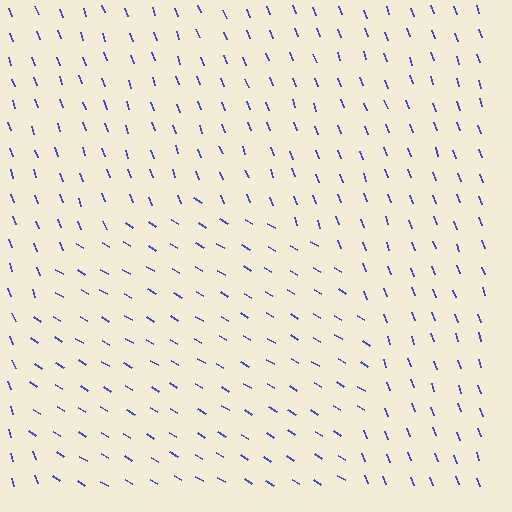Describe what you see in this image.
The image is filled with small blue line segments. A circle region in the image has lines oriented differently from the surrounding lines, creating a visible texture boundary.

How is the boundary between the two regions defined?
The boundary is defined purely by a change in line orientation (approximately 39 degrees difference). All lines are the same color and thickness.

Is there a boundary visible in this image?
Yes, there is a texture boundary formed by a change in line orientation.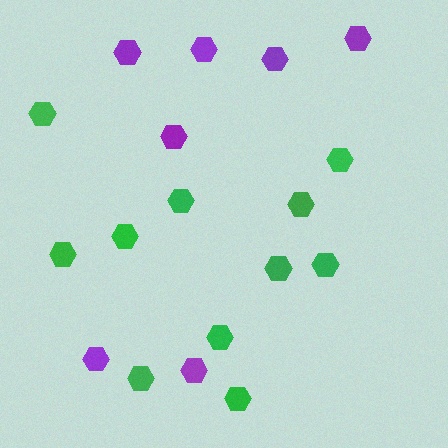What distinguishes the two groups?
There are 2 groups: one group of purple hexagons (7) and one group of green hexagons (11).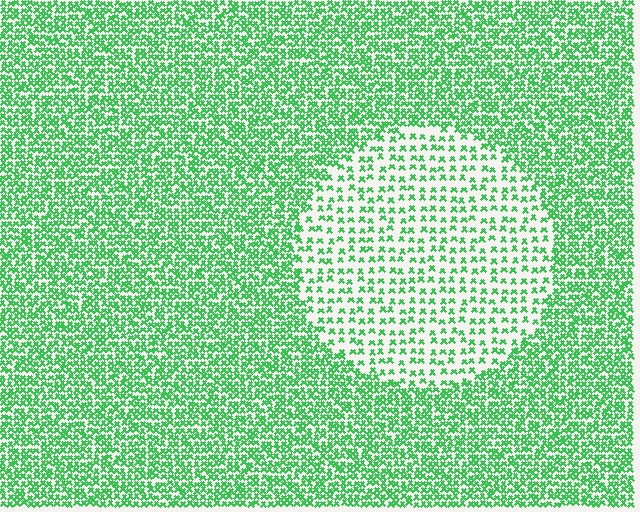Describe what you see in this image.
The image contains small green elements arranged at two different densities. A circle-shaped region is visible where the elements are less densely packed than the surrounding area.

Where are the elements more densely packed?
The elements are more densely packed outside the circle boundary.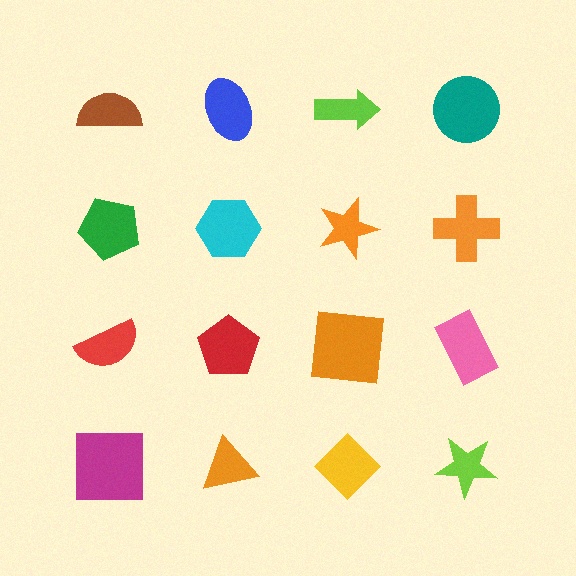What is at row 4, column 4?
A lime star.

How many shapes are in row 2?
4 shapes.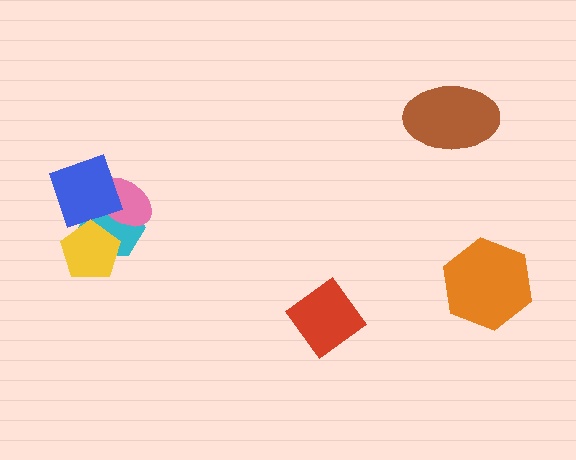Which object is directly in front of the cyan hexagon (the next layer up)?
The pink ellipse is directly in front of the cyan hexagon.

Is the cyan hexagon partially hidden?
Yes, it is partially covered by another shape.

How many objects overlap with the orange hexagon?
0 objects overlap with the orange hexagon.